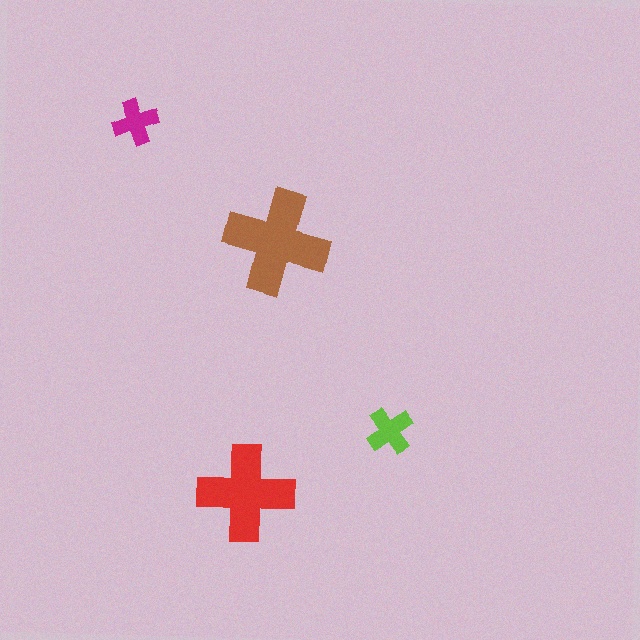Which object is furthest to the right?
The lime cross is rightmost.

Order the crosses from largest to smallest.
the brown one, the red one, the lime one, the magenta one.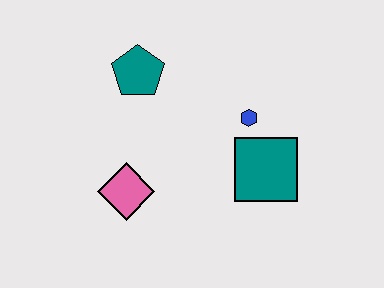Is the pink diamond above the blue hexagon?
No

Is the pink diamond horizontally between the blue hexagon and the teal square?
No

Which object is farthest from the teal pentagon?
The teal square is farthest from the teal pentagon.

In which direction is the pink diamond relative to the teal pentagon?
The pink diamond is below the teal pentagon.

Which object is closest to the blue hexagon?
The teal square is closest to the blue hexagon.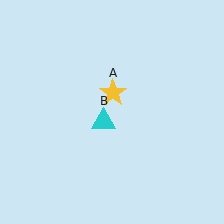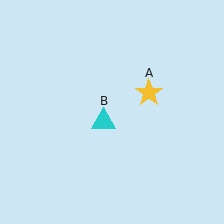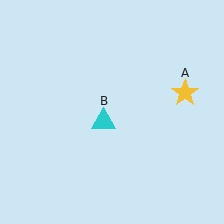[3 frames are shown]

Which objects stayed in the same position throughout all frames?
Cyan triangle (object B) remained stationary.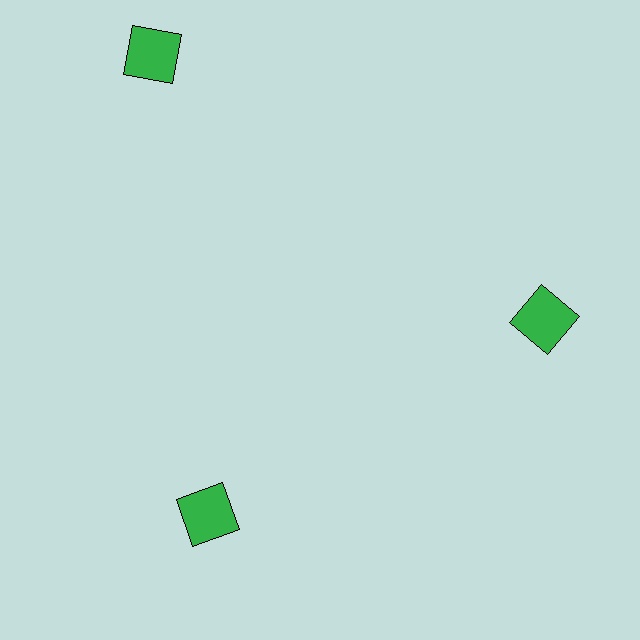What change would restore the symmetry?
The symmetry would be restored by moving it inward, back onto the ring so that all 3 squares sit at equal angles and equal distance from the center.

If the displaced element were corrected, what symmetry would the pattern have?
It would have 3-fold rotational symmetry — the pattern would map onto itself every 120 degrees.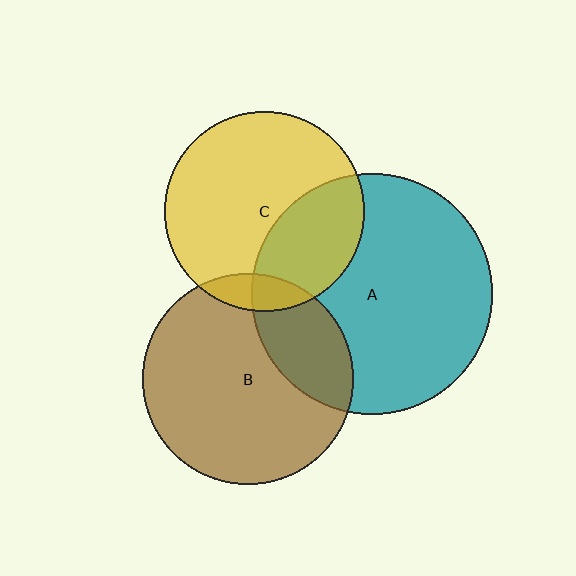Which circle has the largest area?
Circle A (teal).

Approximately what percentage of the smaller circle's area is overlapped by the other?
Approximately 10%.